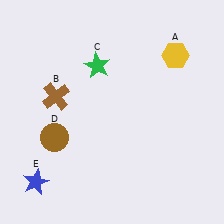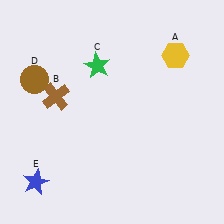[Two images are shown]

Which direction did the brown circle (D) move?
The brown circle (D) moved up.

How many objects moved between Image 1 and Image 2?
1 object moved between the two images.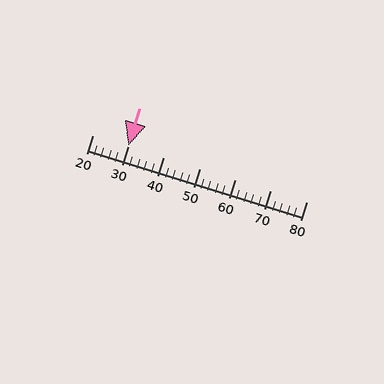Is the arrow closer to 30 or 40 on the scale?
The arrow is closer to 30.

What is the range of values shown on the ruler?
The ruler shows values from 20 to 80.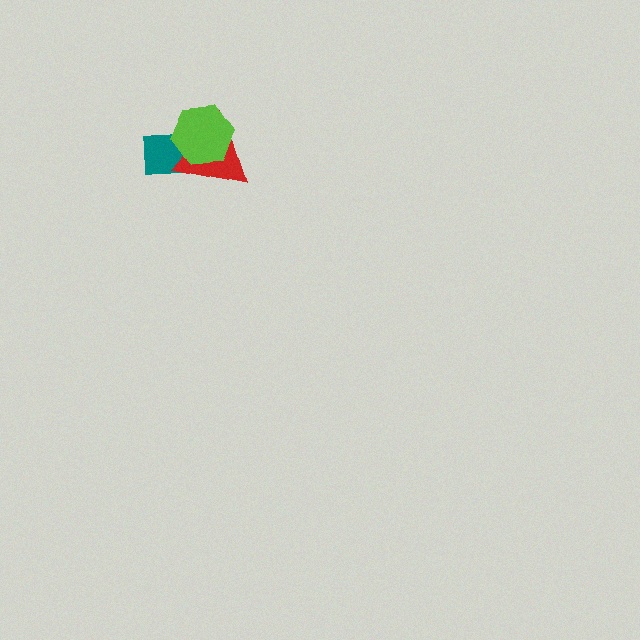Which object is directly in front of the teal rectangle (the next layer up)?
The red triangle is directly in front of the teal rectangle.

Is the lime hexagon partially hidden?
No, no other shape covers it.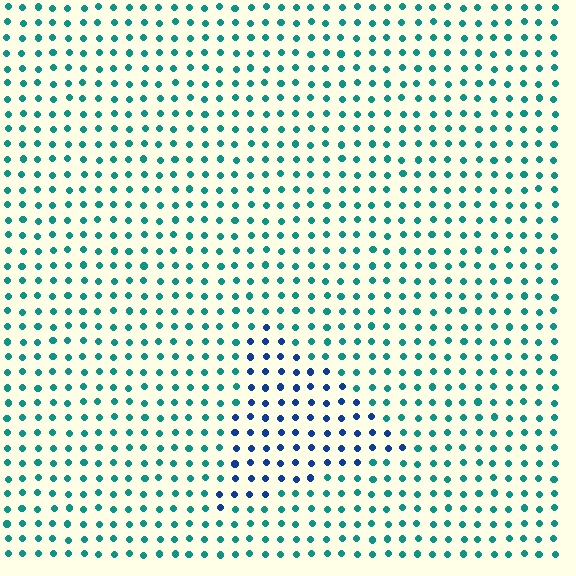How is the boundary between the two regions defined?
The boundary is defined purely by a slight shift in hue (about 47 degrees). Spacing, size, and orientation are identical on both sides.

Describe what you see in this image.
The image is filled with small teal elements in a uniform arrangement. A triangle-shaped region is visible where the elements are tinted to a slightly different hue, forming a subtle color boundary.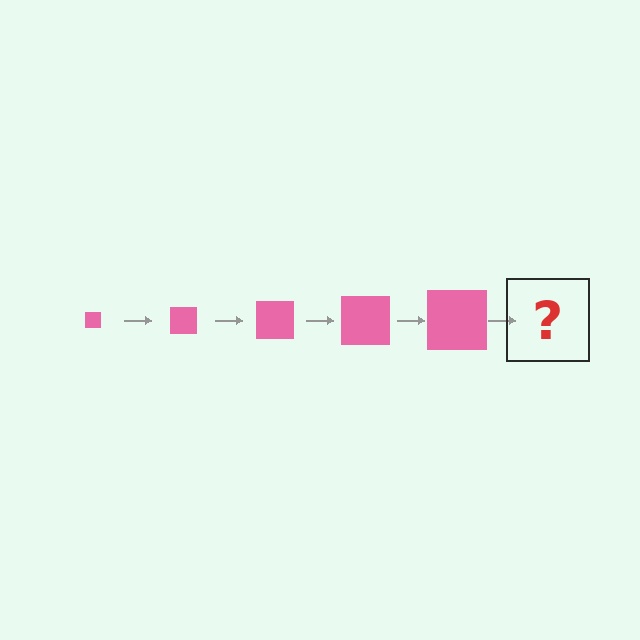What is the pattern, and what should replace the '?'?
The pattern is that the square gets progressively larger each step. The '?' should be a pink square, larger than the previous one.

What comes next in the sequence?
The next element should be a pink square, larger than the previous one.